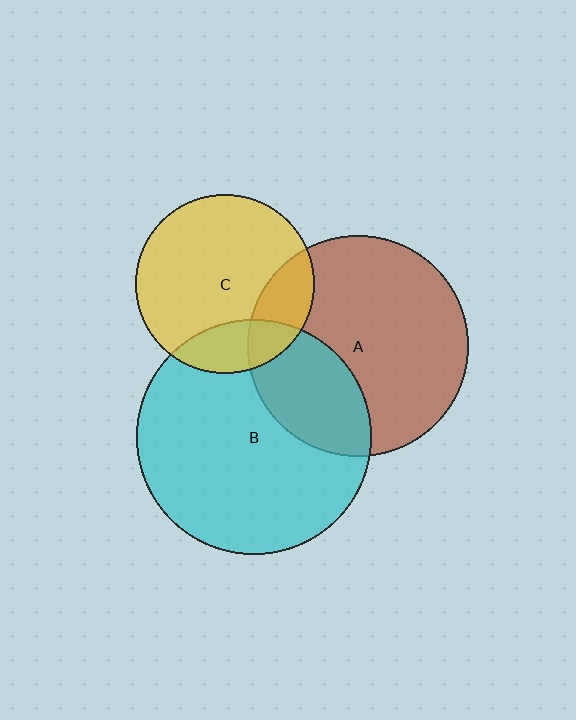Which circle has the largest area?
Circle B (cyan).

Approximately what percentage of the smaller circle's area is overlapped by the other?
Approximately 30%.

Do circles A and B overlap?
Yes.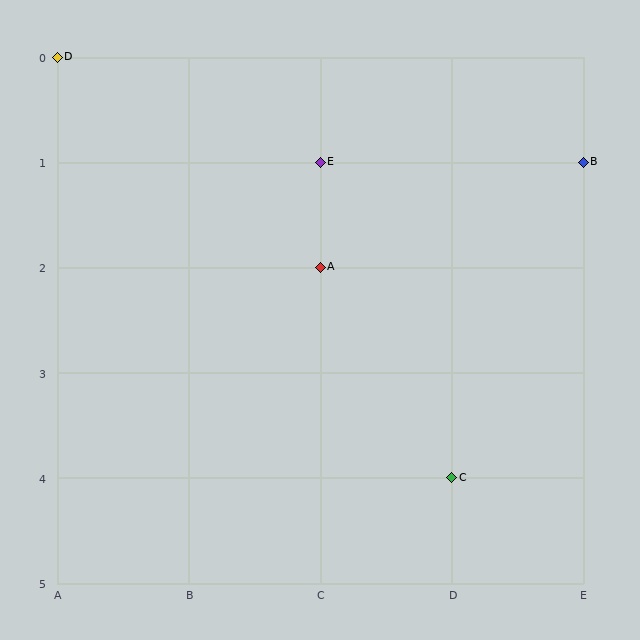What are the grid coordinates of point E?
Point E is at grid coordinates (C, 1).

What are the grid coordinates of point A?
Point A is at grid coordinates (C, 2).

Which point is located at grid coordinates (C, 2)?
Point A is at (C, 2).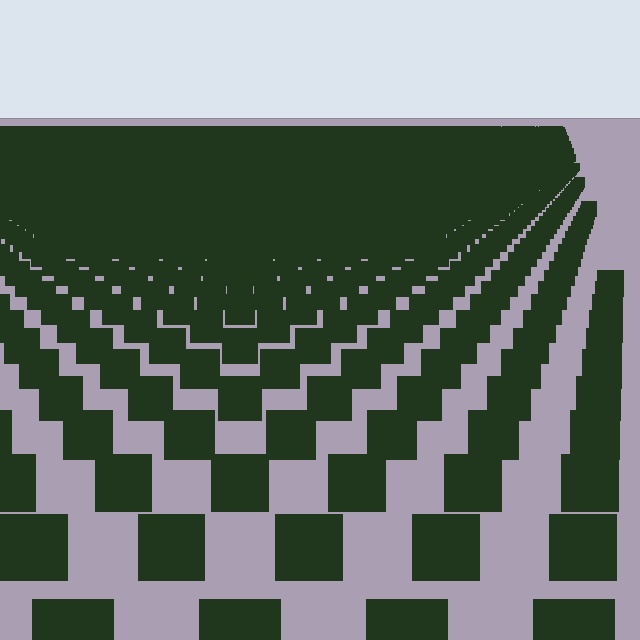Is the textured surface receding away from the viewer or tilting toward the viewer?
The surface is receding away from the viewer. Texture elements get smaller and denser toward the top.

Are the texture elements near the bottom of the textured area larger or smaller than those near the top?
Larger. Near the bottom, elements are closer to the viewer and appear at a bigger on-screen size.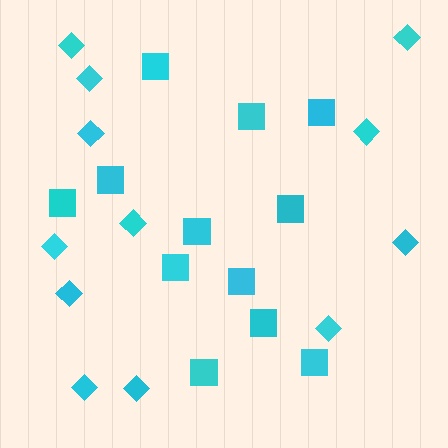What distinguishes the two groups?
There are 2 groups: one group of diamonds (12) and one group of squares (12).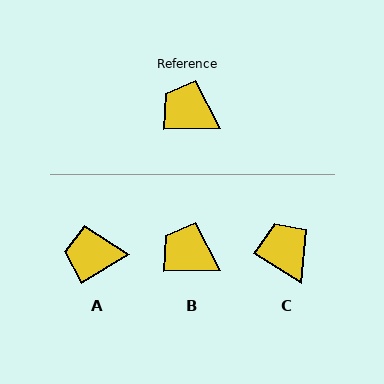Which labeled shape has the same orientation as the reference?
B.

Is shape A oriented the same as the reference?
No, it is off by about 30 degrees.